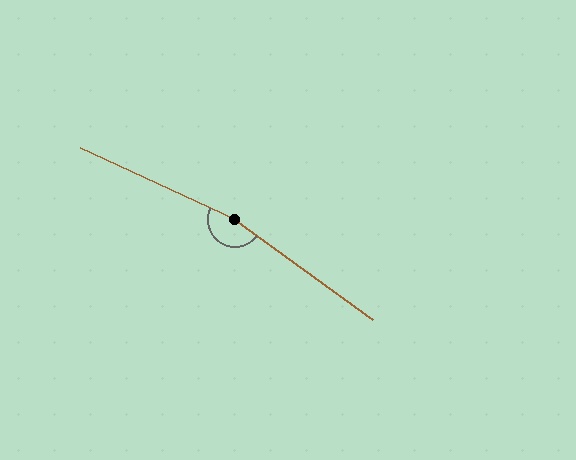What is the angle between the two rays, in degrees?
Approximately 169 degrees.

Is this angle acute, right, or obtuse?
It is obtuse.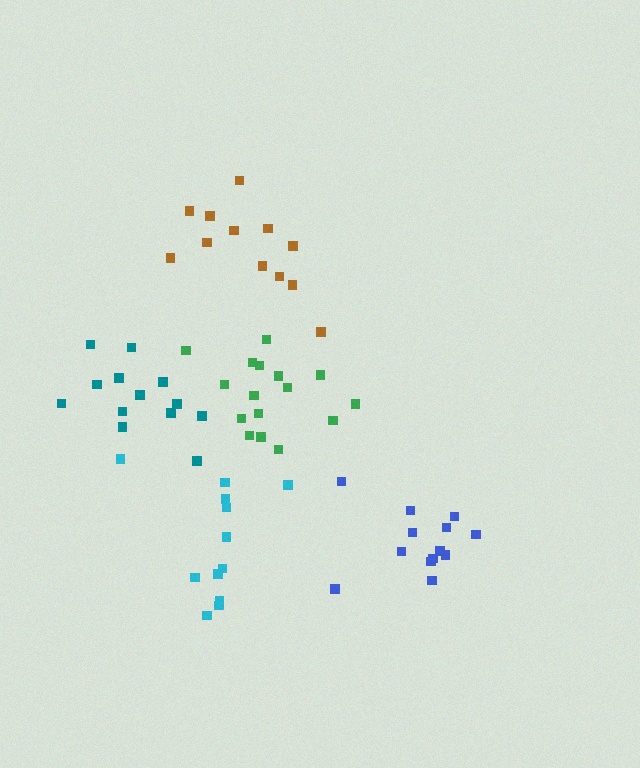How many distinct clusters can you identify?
There are 5 distinct clusters.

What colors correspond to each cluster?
The clusters are colored: teal, blue, brown, cyan, green.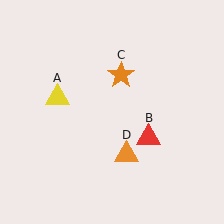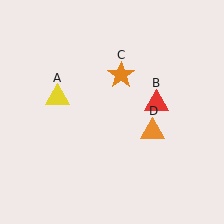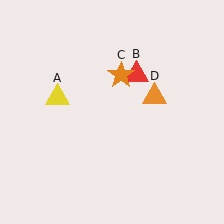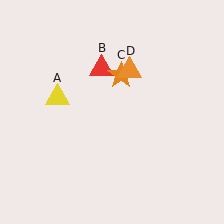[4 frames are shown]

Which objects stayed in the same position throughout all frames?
Yellow triangle (object A) and orange star (object C) remained stationary.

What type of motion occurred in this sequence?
The red triangle (object B), orange triangle (object D) rotated counterclockwise around the center of the scene.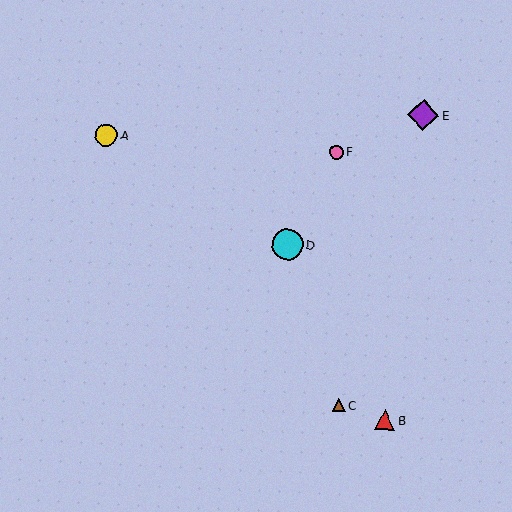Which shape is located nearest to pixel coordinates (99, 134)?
The yellow circle (labeled A) at (106, 135) is nearest to that location.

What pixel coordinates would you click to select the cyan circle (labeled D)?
Click at (287, 244) to select the cyan circle D.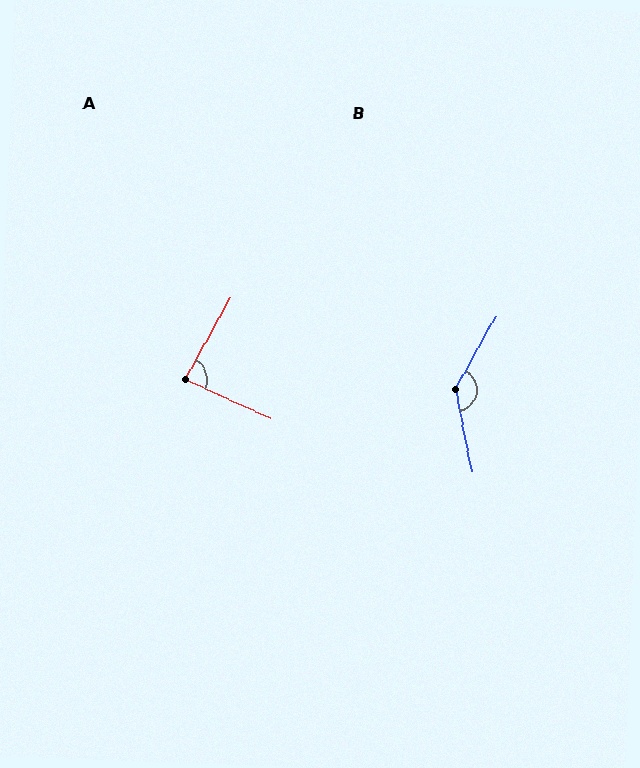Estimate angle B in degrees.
Approximately 139 degrees.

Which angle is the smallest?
A, at approximately 85 degrees.